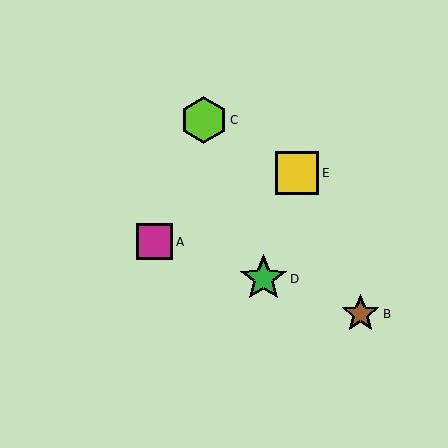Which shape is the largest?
The green star (labeled D) is the largest.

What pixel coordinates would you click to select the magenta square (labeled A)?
Click at (155, 242) to select the magenta square A.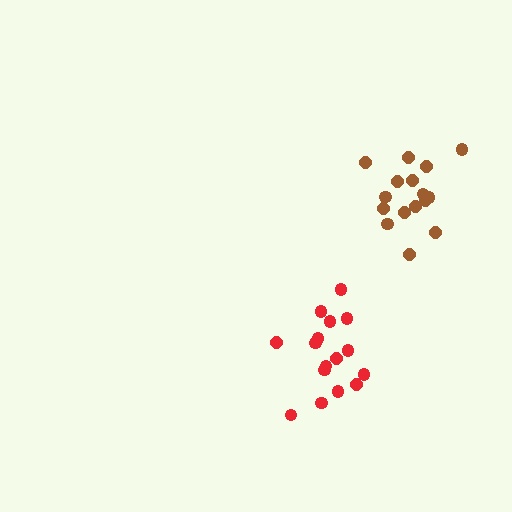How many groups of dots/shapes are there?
There are 2 groups.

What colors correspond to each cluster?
The clusters are colored: brown, red.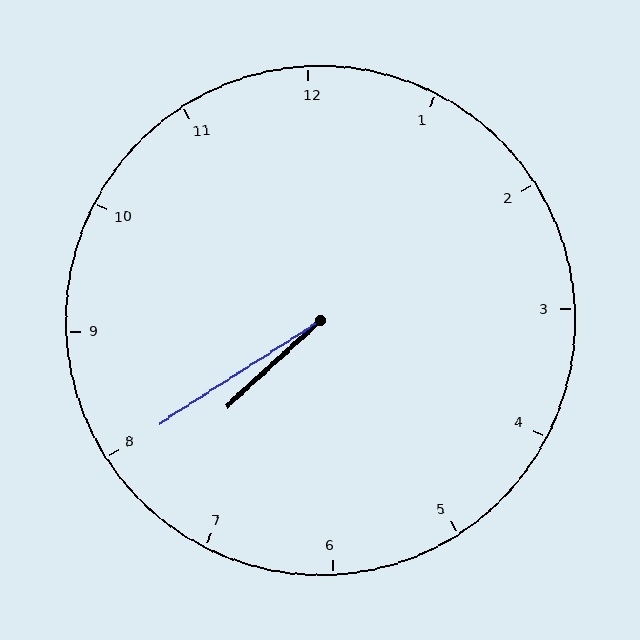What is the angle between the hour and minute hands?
Approximately 10 degrees.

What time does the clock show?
7:40.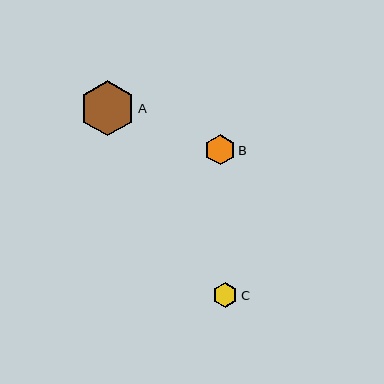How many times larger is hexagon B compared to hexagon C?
Hexagon B is approximately 1.2 times the size of hexagon C.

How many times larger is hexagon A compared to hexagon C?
Hexagon A is approximately 2.2 times the size of hexagon C.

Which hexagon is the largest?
Hexagon A is the largest with a size of approximately 55 pixels.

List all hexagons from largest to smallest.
From largest to smallest: A, B, C.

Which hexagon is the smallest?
Hexagon C is the smallest with a size of approximately 25 pixels.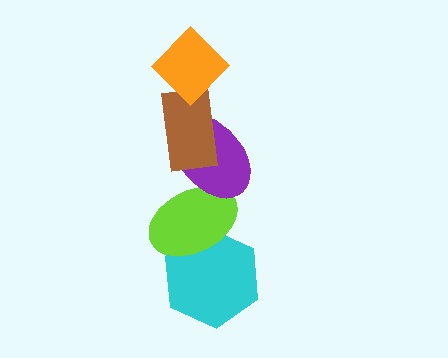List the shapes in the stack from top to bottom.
From top to bottom: the orange diamond, the brown rectangle, the purple ellipse, the lime ellipse, the cyan hexagon.